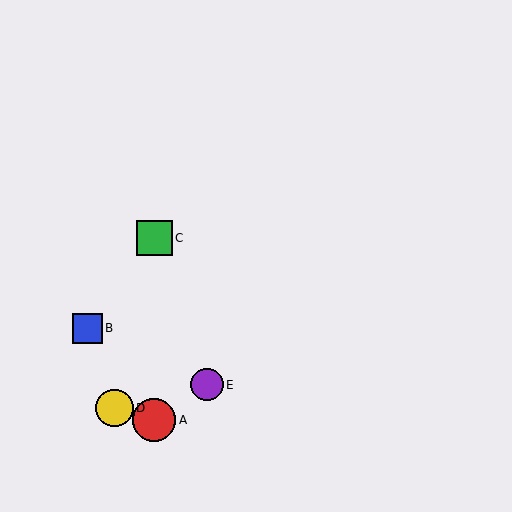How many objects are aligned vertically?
2 objects (A, C) are aligned vertically.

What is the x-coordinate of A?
Object A is at x≈154.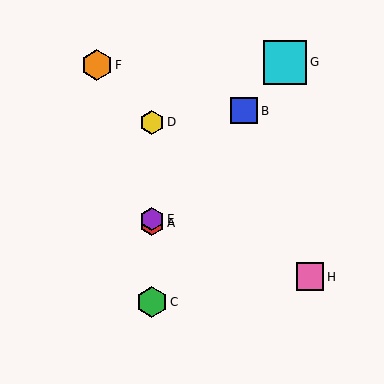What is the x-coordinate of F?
Object F is at x≈97.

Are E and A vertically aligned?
Yes, both are at x≈152.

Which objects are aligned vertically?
Objects A, C, D, E are aligned vertically.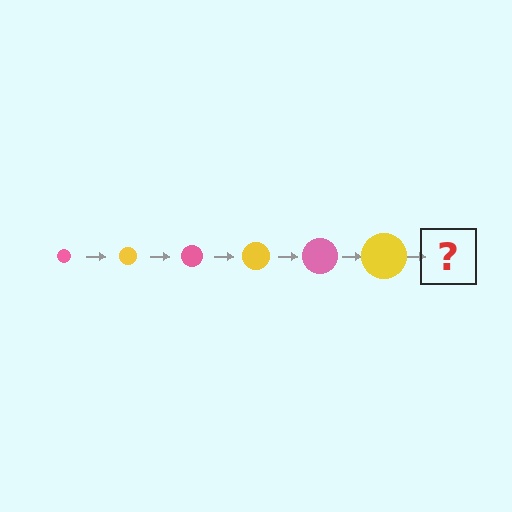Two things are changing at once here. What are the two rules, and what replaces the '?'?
The two rules are that the circle grows larger each step and the color cycles through pink and yellow. The '?' should be a pink circle, larger than the previous one.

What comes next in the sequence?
The next element should be a pink circle, larger than the previous one.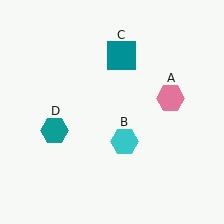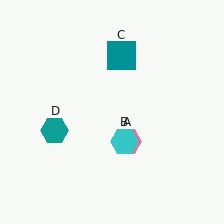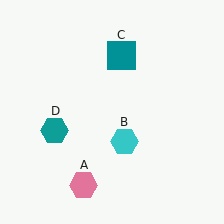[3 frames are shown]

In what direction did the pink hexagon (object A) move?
The pink hexagon (object A) moved down and to the left.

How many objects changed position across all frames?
1 object changed position: pink hexagon (object A).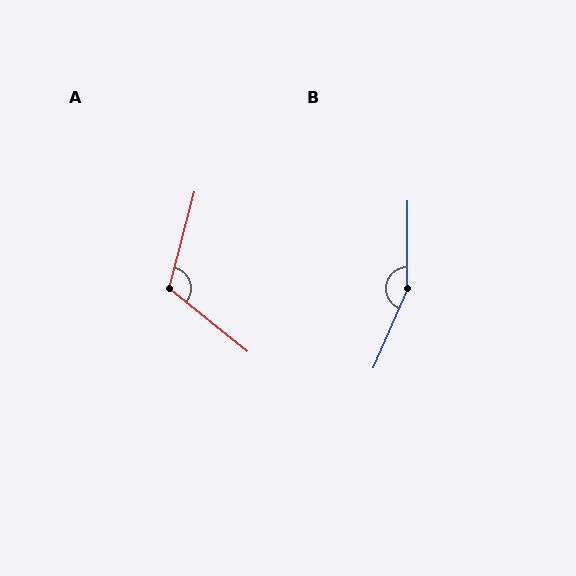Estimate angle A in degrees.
Approximately 114 degrees.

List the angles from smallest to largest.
A (114°), B (157°).